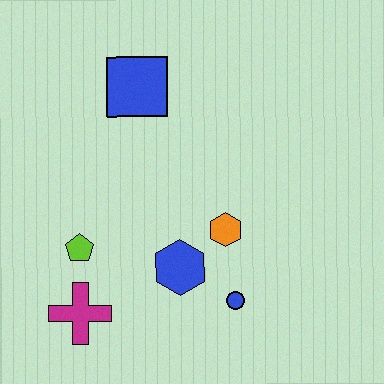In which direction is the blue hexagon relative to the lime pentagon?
The blue hexagon is to the right of the lime pentagon.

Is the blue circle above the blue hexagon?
No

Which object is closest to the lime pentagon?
The magenta cross is closest to the lime pentagon.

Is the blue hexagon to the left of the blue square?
No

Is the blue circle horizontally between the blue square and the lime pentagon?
No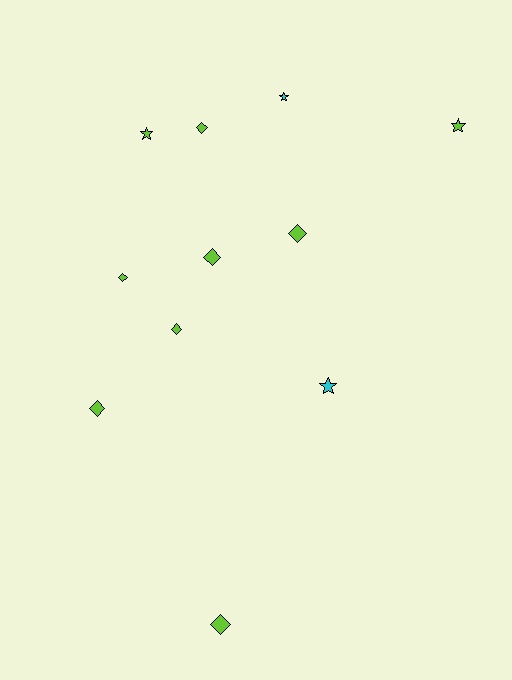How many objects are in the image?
There are 11 objects.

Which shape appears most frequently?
Diamond, with 7 objects.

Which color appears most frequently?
Lime, with 9 objects.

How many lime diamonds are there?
There are 7 lime diamonds.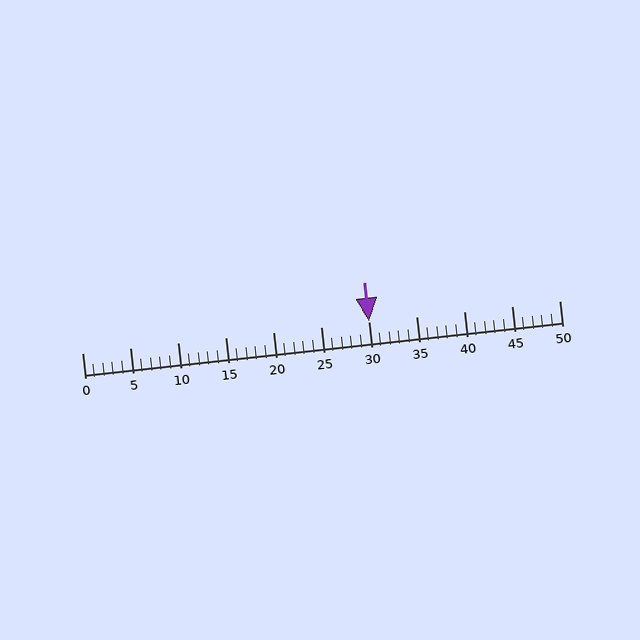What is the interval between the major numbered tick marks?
The major tick marks are spaced 5 units apart.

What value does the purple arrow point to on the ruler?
The purple arrow points to approximately 30.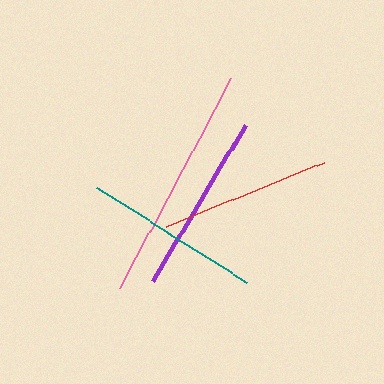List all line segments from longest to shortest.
From longest to shortest: pink, purple, teal, red.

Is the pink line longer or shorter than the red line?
The pink line is longer than the red line.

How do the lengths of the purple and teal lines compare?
The purple and teal lines are approximately the same length.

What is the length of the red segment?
The red segment is approximately 172 pixels long.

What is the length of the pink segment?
The pink segment is approximately 238 pixels long.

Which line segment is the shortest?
The red line is the shortest at approximately 172 pixels.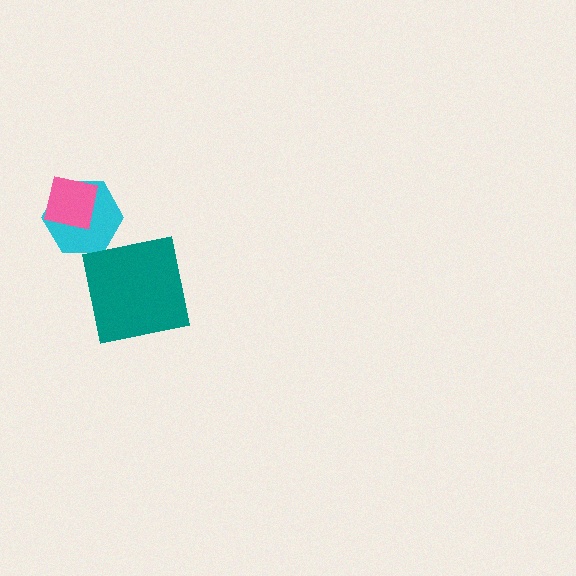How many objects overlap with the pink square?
1 object overlaps with the pink square.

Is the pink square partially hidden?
No, no other shape covers it.